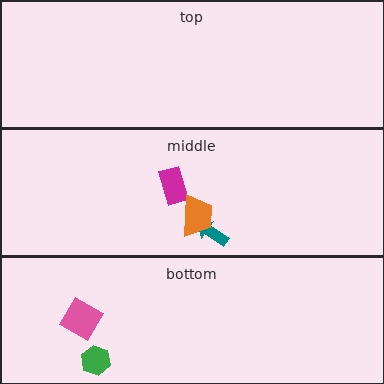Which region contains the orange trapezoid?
The middle region.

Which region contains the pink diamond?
The bottom region.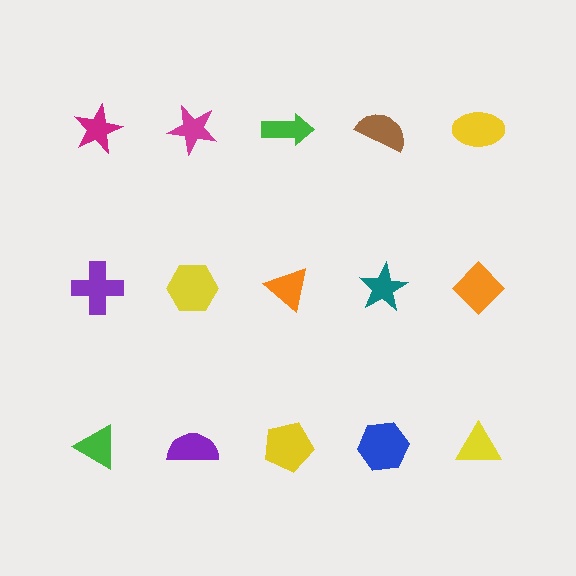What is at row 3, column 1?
A green triangle.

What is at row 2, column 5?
An orange diamond.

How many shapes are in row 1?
5 shapes.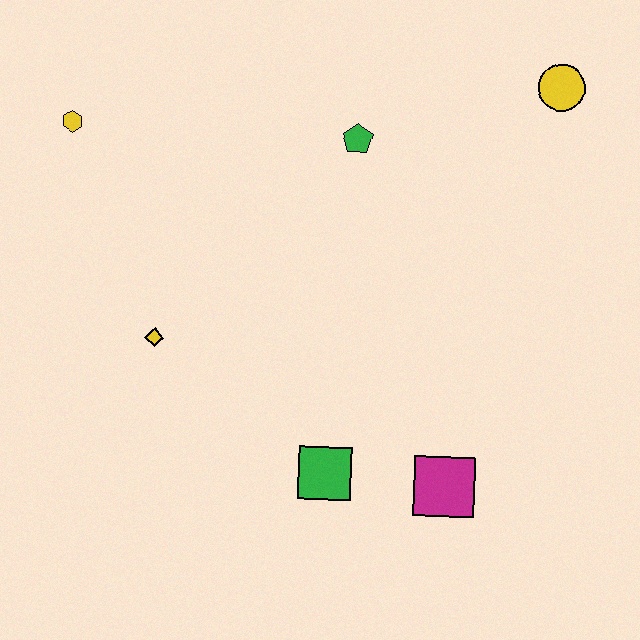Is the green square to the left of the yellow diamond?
No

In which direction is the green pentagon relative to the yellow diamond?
The green pentagon is above the yellow diamond.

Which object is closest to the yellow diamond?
The green square is closest to the yellow diamond.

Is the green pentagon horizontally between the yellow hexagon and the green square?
No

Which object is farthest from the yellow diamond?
The yellow circle is farthest from the yellow diamond.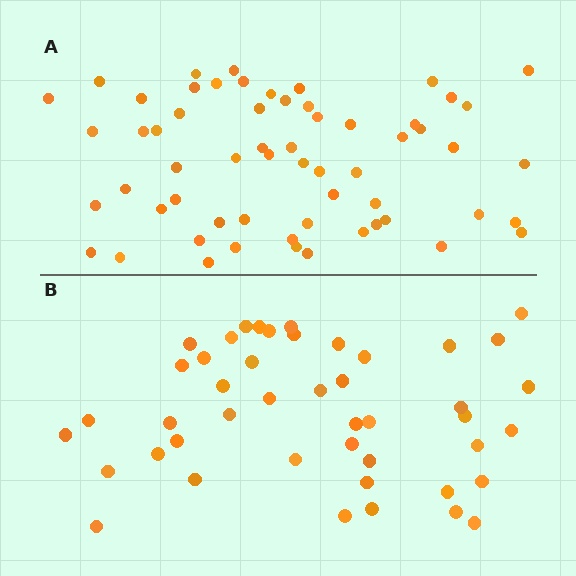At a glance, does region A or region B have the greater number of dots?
Region A (the top region) has more dots.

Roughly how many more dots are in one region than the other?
Region A has approximately 15 more dots than region B.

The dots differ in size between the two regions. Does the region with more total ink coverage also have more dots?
No. Region B has more total ink coverage because its dots are larger, but region A actually contains more individual dots. Total area can be misleading — the number of items is what matters here.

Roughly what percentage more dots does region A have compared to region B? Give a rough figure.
About 35% more.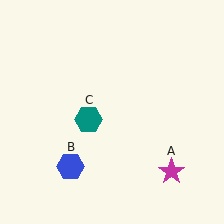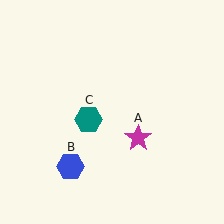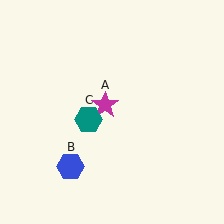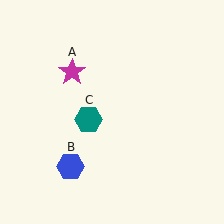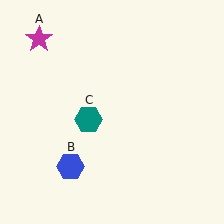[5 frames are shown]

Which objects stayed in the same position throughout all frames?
Blue hexagon (object B) and teal hexagon (object C) remained stationary.